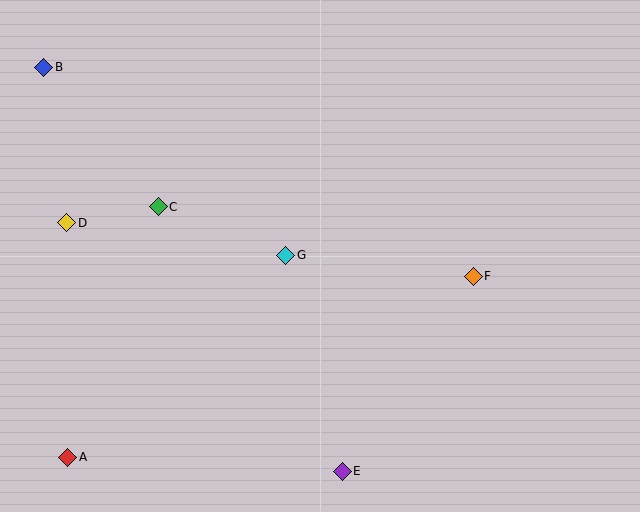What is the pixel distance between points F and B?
The distance between F and B is 477 pixels.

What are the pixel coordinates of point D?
Point D is at (67, 223).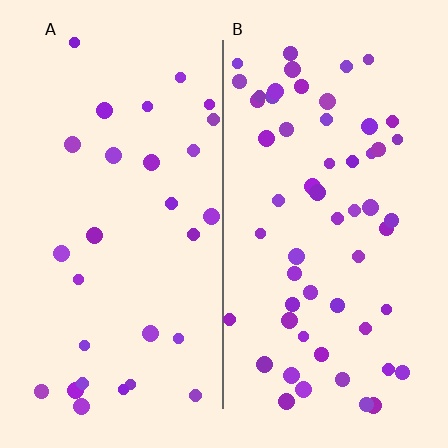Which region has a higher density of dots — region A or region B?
B (the right).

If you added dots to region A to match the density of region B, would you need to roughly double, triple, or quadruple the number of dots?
Approximately double.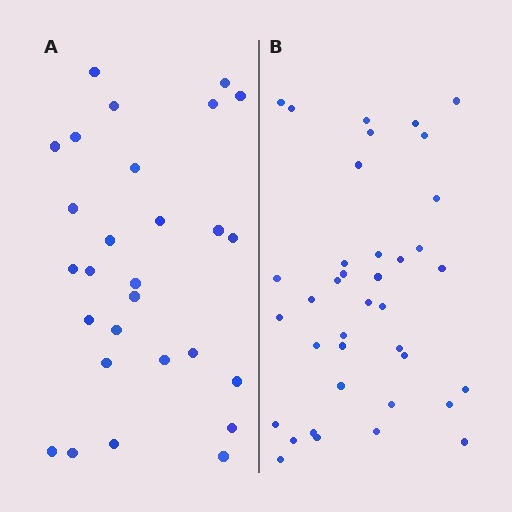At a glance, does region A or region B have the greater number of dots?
Region B (the right region) has more dots.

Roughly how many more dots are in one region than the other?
Region B has roughly 10 or so more dots than region A.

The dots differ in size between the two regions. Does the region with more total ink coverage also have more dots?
No. Region A has more total ink coverage because its dots are larger, but region B actually contains more individual dots. Total area can be misleading — the number of items is what matters here.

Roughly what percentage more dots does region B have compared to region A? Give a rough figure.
About 35% more.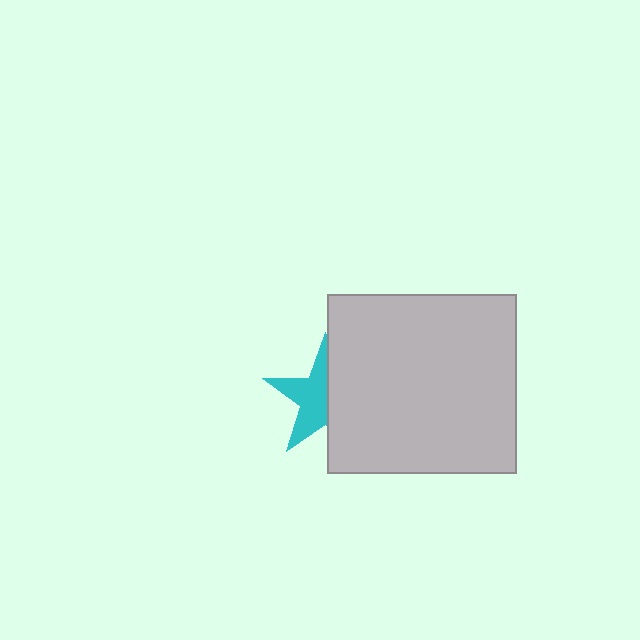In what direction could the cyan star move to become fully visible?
The cyan star could move left. That would shift it out from behind the light gray rectangle entirely.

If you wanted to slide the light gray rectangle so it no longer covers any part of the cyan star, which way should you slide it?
Slide it right — that is the most direct way to separate the two shapes.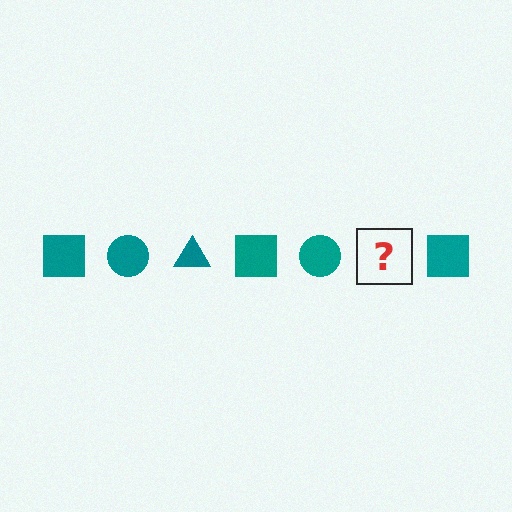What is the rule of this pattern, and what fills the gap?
The rule is that the pattern cycles through square, circle, triangle shapes in teal. The gap should be filled with a teal triangle.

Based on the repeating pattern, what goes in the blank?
The blank should be a teal triangle.